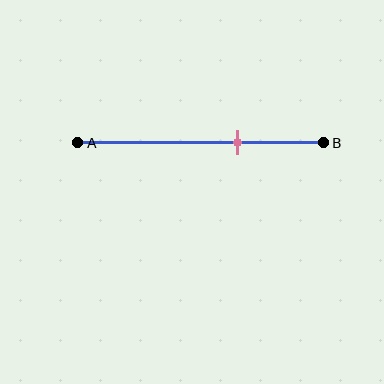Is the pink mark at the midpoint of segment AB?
No, the mark is at about 65% from A, not at the 50% midpoint.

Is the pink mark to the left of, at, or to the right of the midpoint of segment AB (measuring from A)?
The pink mark is to the right of the midpoint of segment AB.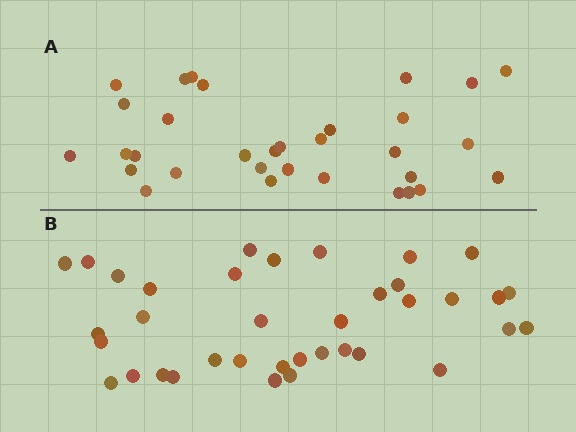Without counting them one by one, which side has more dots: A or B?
Region B (the bottom region) has more dots.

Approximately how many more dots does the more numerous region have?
Region B has about 5 more dots than region A.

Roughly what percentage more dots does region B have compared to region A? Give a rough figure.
About 15% more.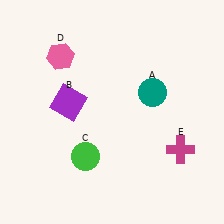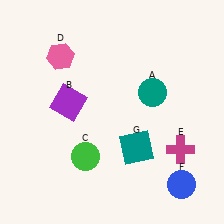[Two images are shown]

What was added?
A blue circle (F), a teal square (G) were added in Image 2.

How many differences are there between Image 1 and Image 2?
There are 2 differences between the two images.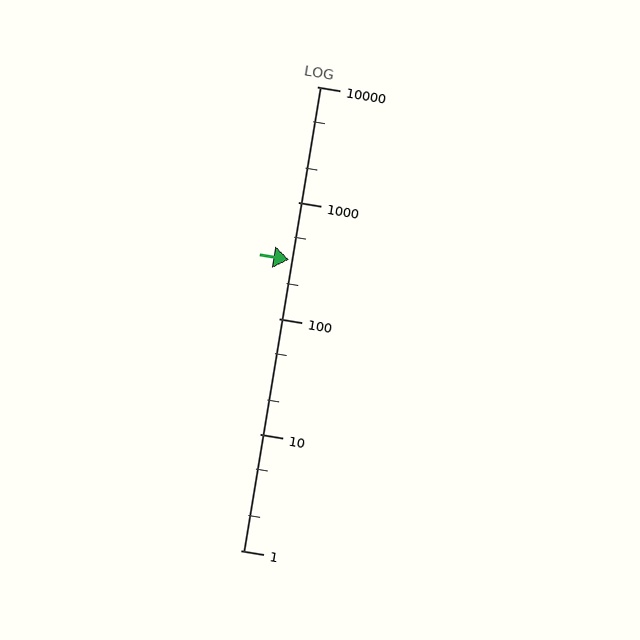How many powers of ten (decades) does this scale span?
The scale spans 4 decades, from 1 to 10000.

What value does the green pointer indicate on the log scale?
The pointer indicates approximately 320.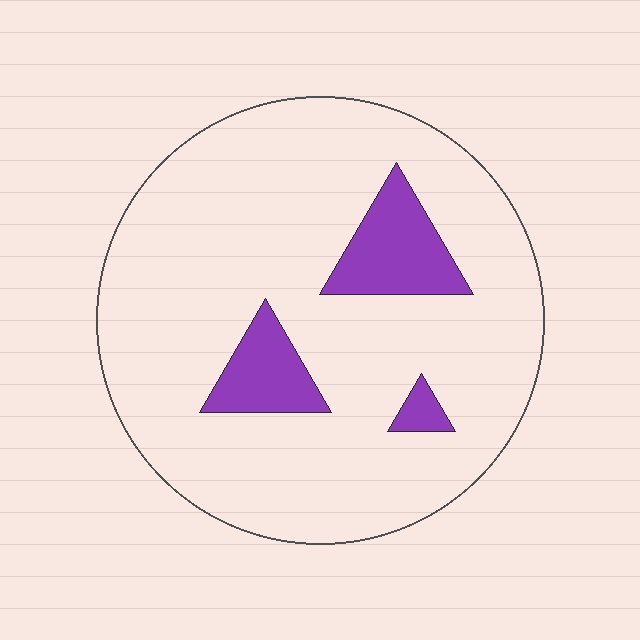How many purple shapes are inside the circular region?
3.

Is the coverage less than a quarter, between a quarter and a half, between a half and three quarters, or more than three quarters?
Less than a quarter.